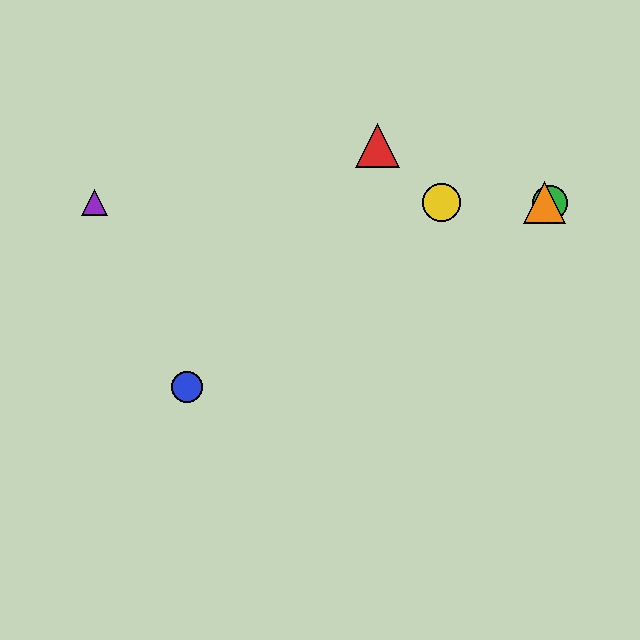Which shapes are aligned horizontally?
The green circle, the yellow circle, the purple triangle, the orange triangle are aligned horizontally.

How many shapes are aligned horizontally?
4 shapes (the green circle, the yellow circle, the purple triangle, the orange triangle) are aligned horizontally.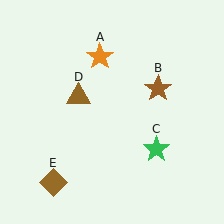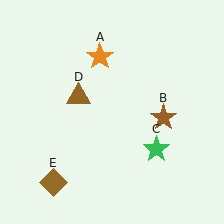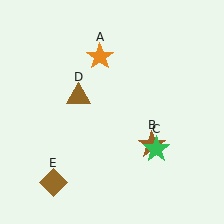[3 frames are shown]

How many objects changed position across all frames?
1 object changed position: brown star (object B).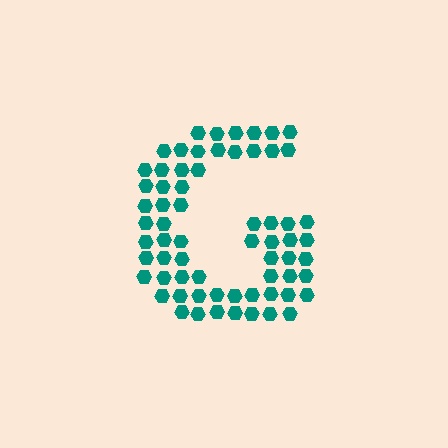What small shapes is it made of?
It is made of small hexagons.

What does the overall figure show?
The overall figure shows the letter G.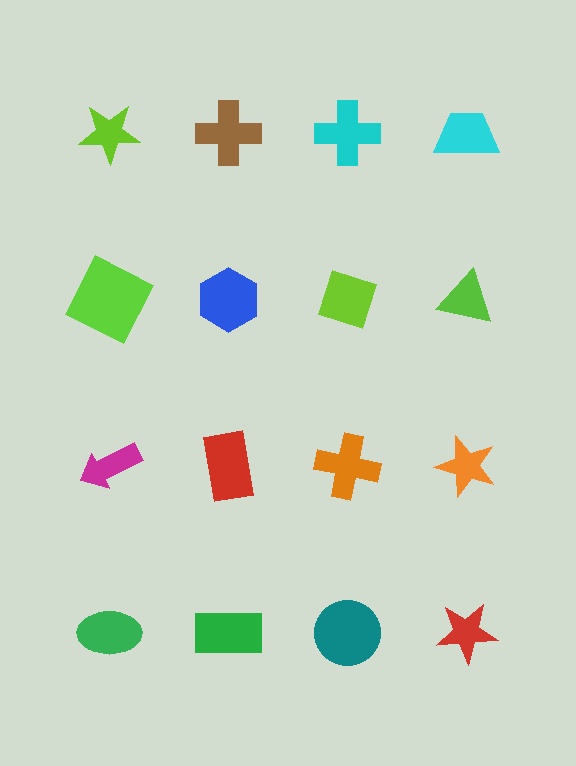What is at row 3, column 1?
A magenta arrow.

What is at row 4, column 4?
A red star.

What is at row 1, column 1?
A lime star.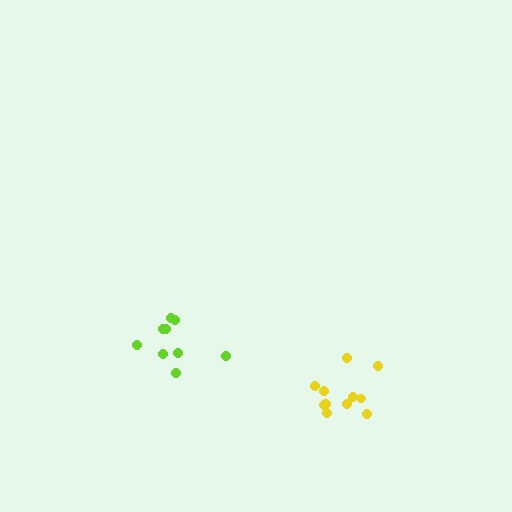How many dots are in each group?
Group 1: 11 dots, Group 2: 9 dots (20 total).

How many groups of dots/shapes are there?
There are 2 groups.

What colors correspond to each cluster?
The clusters are colored: yellow, lime.